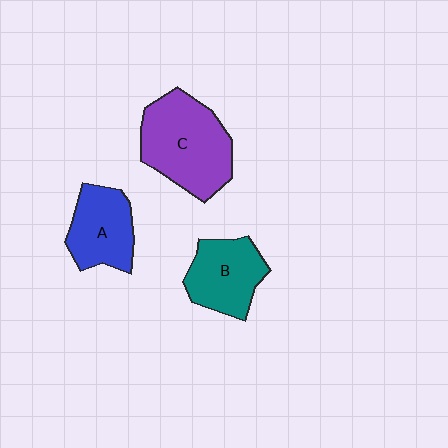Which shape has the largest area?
Shape C (purple).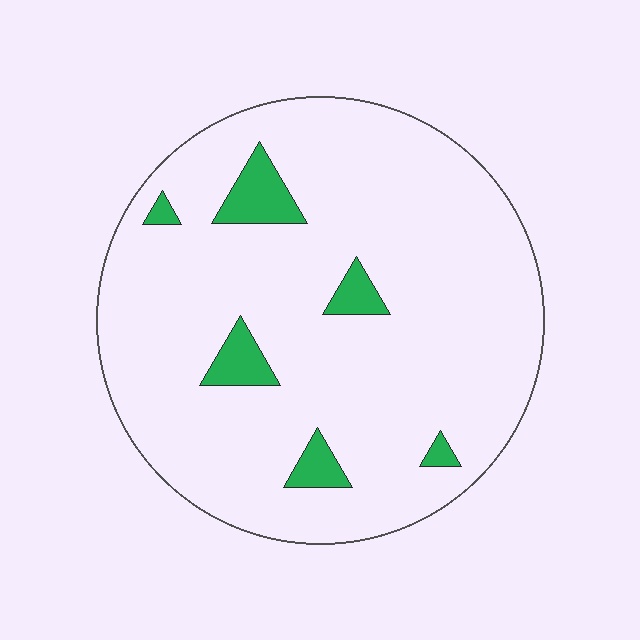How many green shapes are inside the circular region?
6.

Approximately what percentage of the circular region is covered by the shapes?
Approximately 10%.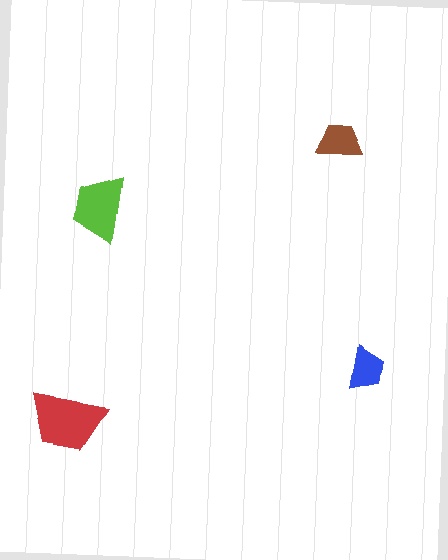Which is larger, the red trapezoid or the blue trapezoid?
The red one.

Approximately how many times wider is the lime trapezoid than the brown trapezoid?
About 1.5 times wider.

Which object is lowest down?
The red trapezoid is bottommost.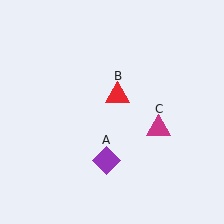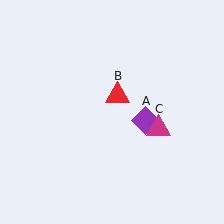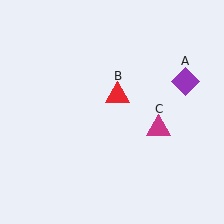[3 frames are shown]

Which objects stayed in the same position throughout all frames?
Red triangle (object B) and magenta triangle (object C) remained stationary.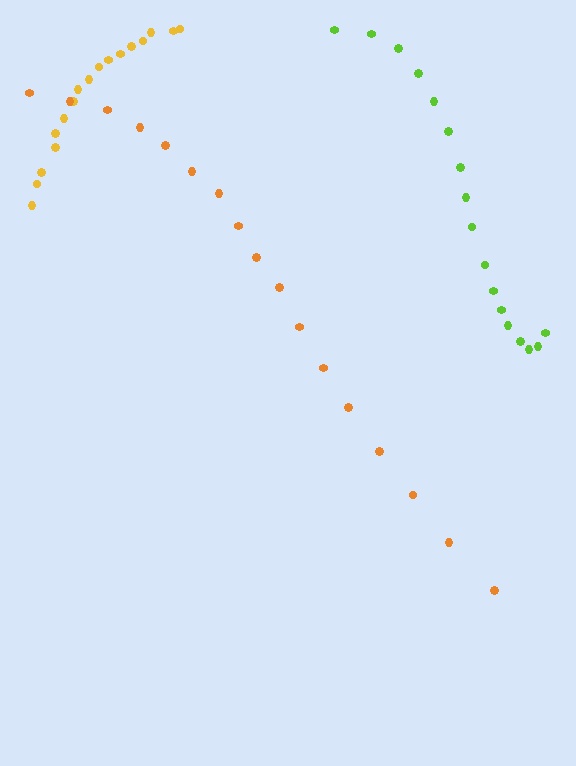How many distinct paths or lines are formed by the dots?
There are 3 distinct paths.